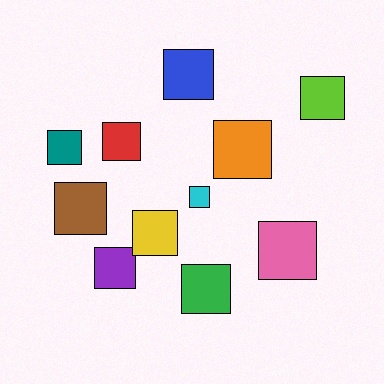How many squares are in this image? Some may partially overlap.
There are 11 squares.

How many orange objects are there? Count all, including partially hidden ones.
There is 1 orange object.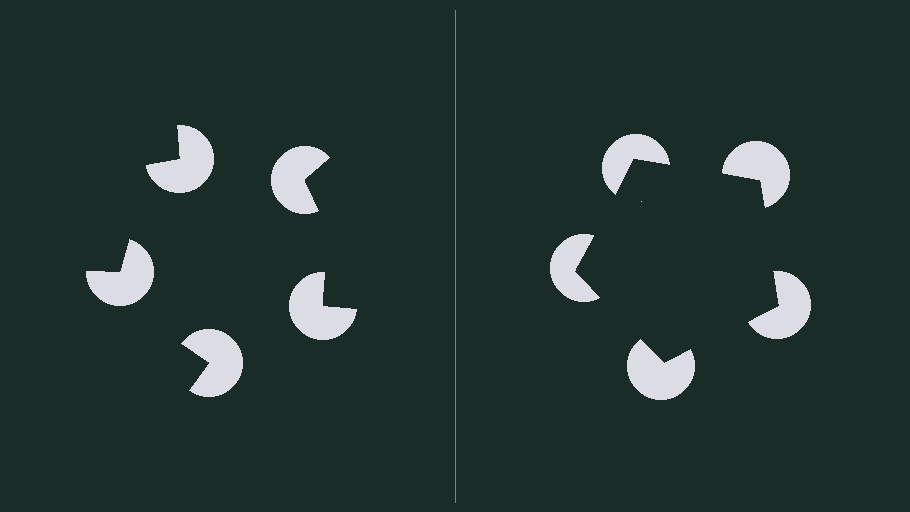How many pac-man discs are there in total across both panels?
10 — 5 on each side.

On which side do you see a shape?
An illusory pentagon appears on the right side. On the left side the wedge cuts are rotated, so no coherent shape forms.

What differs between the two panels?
The pac-man discs are positioned identically on both sides; only the wedge orientations differ. On the right they align to a pentagon; on the left they are misaligned.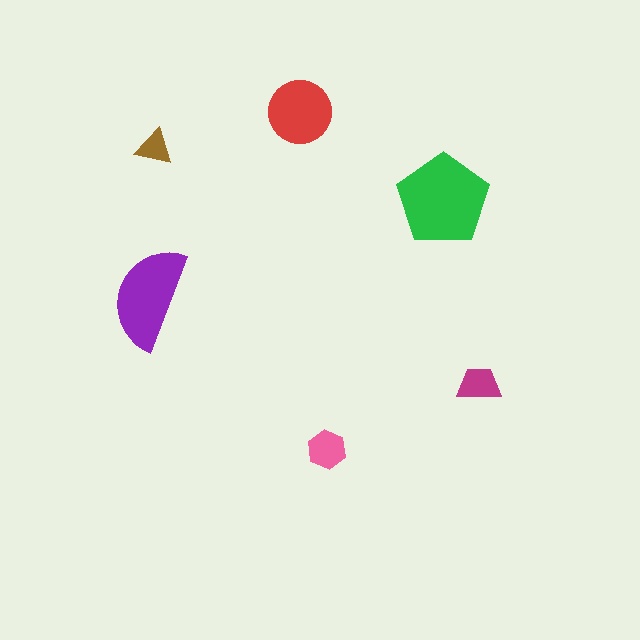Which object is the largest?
The green pentagon.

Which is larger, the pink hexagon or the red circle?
The red circle.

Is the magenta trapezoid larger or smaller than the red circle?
Smaller.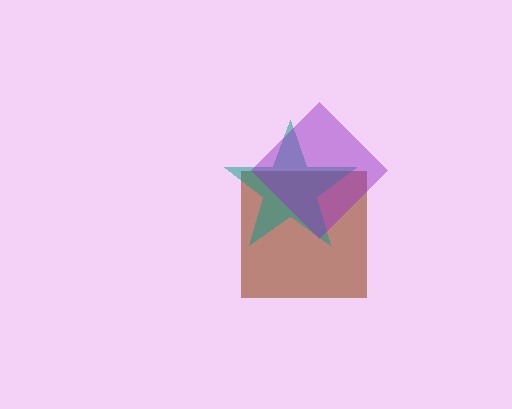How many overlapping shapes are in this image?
There are 3 overlapping shapes in the image.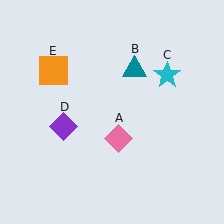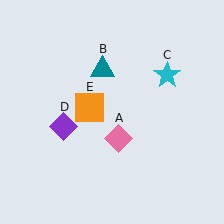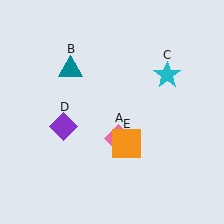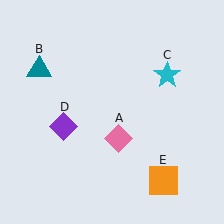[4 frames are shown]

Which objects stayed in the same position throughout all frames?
Pink diamond (object A) and cyan star (object C) and purple diamond (object D) remained stationary.